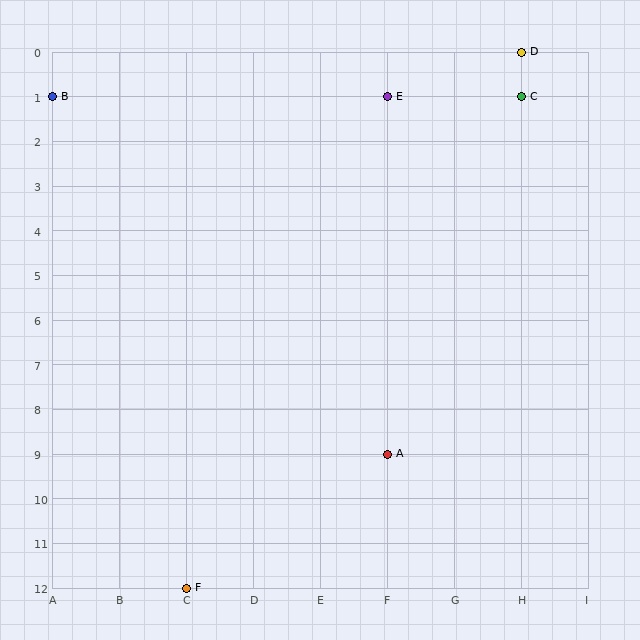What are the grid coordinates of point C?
Point C is at grid coordinates (H, 1).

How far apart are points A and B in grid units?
Points A and B are 5 columns and 8 rows apart (about 9.4 grid units diagonally).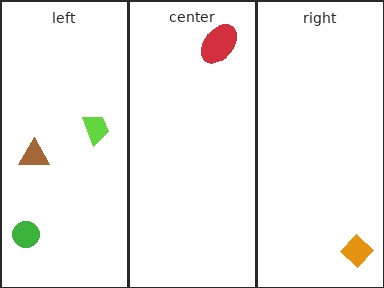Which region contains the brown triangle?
The left region.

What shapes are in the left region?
The green circle, the brown triangle, the lime trapezoid.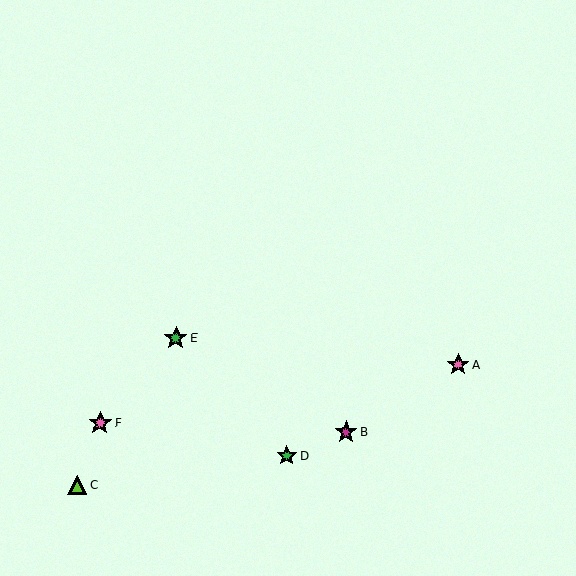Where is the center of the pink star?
The center of the pink star is at (458, 365).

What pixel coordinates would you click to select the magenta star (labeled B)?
Click at (346, 432) to select the magenta star B.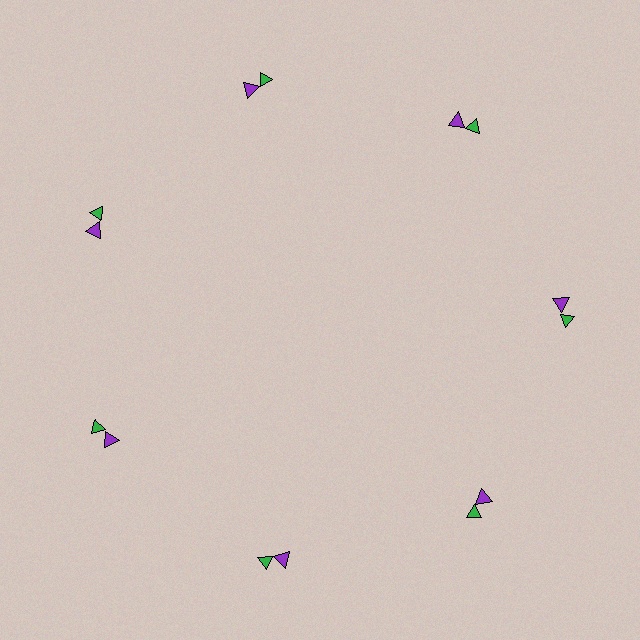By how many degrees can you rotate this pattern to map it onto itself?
The pattern maps onto itself every 51 degrees of rotation.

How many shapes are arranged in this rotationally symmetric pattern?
There are 14 shapes, arranged in 7 groups of 2.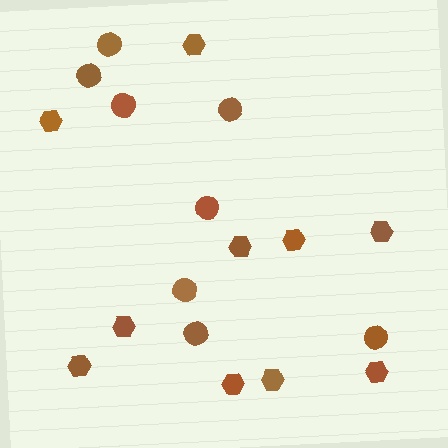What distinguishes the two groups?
There are 2 groups: one group of circles (8) and one group of hexagons (10).